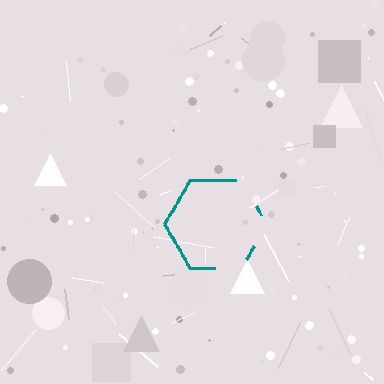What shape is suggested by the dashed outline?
The dashed outline suggests a hexagon.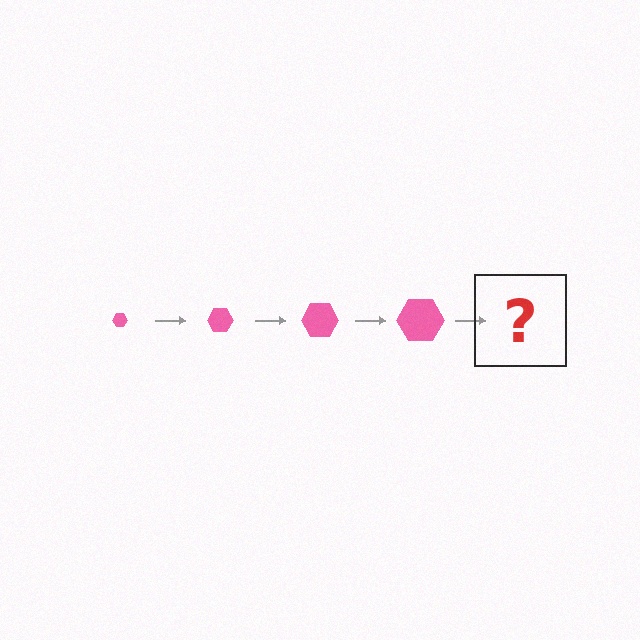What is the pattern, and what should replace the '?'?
The pattern is that the hexagon gets progressively larger each step. The '?' should be a pink hexagon, larger than the previous one.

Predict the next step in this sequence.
The next step is a pink hexagon, larger than the previous one.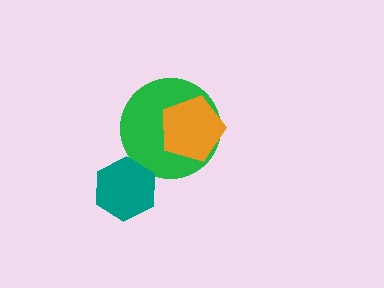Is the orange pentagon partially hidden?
No, no other shape covers it.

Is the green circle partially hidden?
Yes, it is partially covered by another shape.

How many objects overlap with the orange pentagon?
1 object overlaps with the orange pentagon.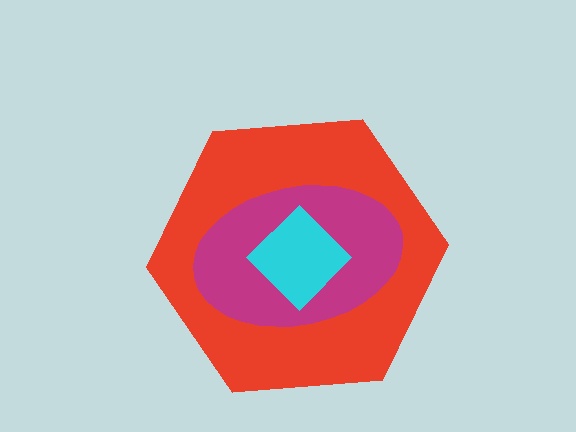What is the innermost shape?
The cyan diamond.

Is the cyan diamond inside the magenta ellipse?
Yes.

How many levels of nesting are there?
3.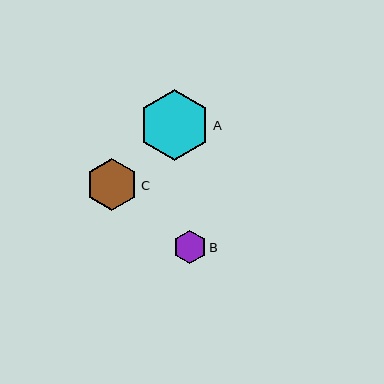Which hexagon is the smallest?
Hexagon B is the smallest with a size of approximately 33 pixels.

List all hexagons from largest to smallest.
From largest to smallest: A, C, B.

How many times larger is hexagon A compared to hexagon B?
Hexagon A is approximately 2.1 times the size of hexagon B.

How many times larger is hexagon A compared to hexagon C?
Hexagon A is approximately 1.4 times the size of hexagon C.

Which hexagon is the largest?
Hexagon A is the largest with a size of approximately 71 pixels.